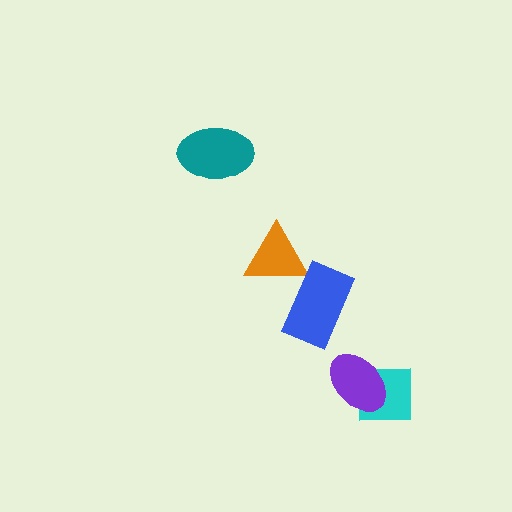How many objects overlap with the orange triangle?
1 object overlaps with the orange triangle.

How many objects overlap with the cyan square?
1 object overlaps with the cyan square.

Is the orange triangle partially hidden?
Yes, it is partially covered by another shape.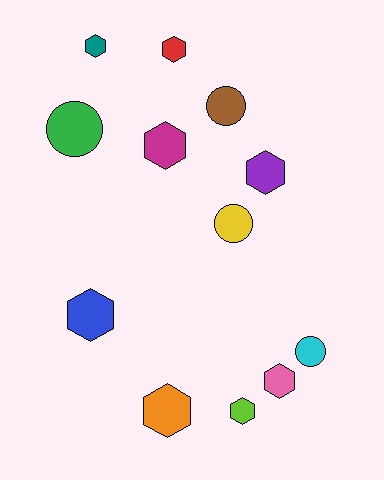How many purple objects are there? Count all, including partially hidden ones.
There is 1 purple object.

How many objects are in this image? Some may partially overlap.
There are 12 objects.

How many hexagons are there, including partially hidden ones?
There are 8 hexagons.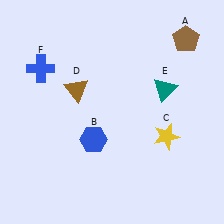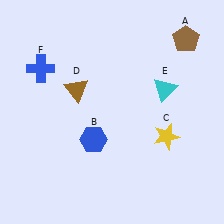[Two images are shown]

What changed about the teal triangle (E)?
In Image 1, E is teal. In Image 2, it changed to cyan.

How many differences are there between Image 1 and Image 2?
There is 1 difference between the two images.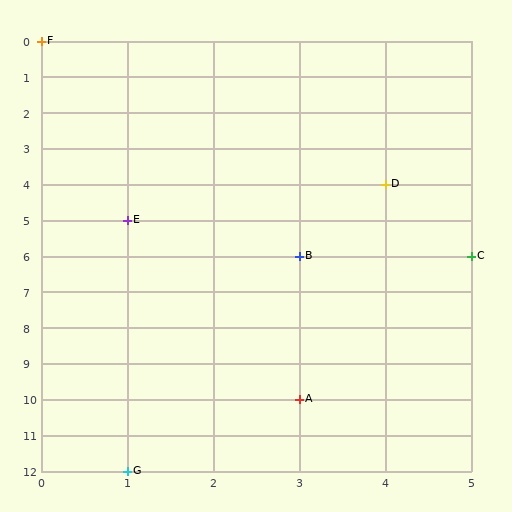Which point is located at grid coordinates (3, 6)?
Point B is at (3, 6).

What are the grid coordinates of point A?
Point A is at grid coordinates (3, 10).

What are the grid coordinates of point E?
Point E is at grid coordinates (1, 5).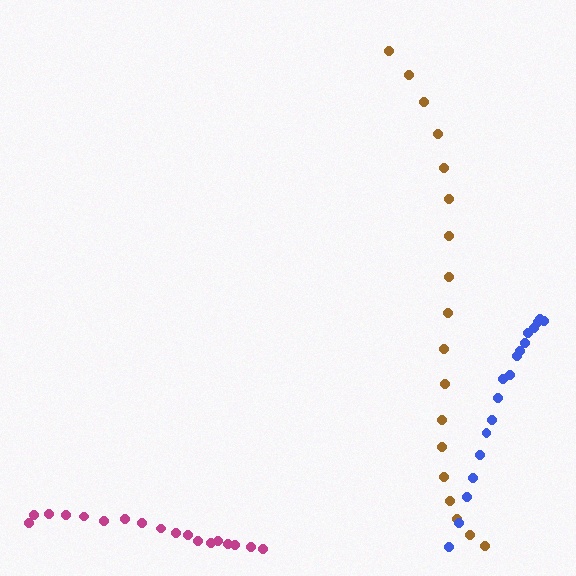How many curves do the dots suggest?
There are 3 distinct paths.